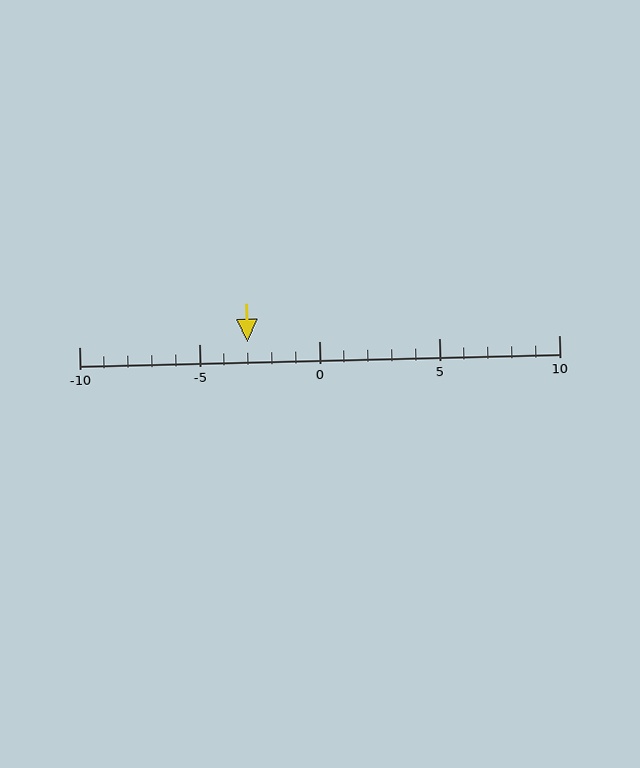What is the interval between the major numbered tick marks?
The major tick marks are spaced 5 units apart.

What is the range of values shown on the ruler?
The ruler shows values from -10 to 10.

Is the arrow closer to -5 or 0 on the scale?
The arrow is closer to -5.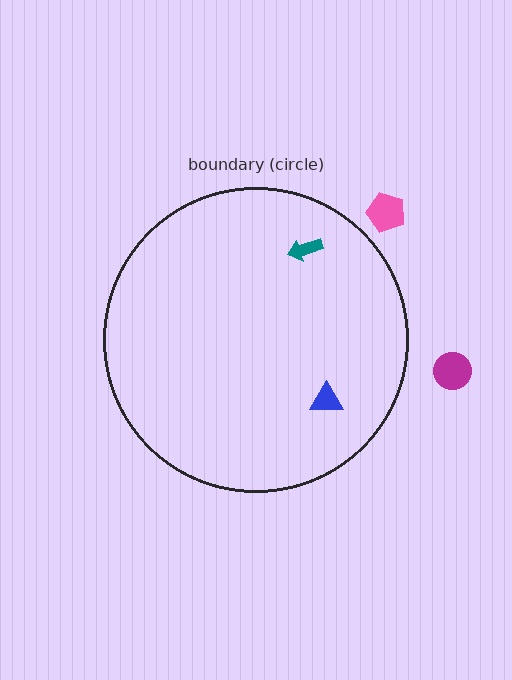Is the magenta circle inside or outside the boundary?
Outside.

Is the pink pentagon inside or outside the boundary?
Outside.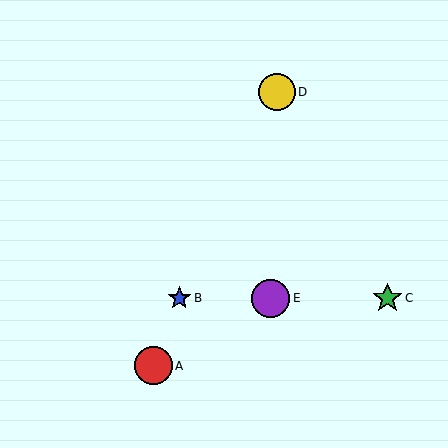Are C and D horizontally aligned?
No, C is at y≈298 and D is at y≈92.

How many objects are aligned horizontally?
3 objects (B, C, E) are aligned horizontally.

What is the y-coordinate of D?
Object D is at y≈92.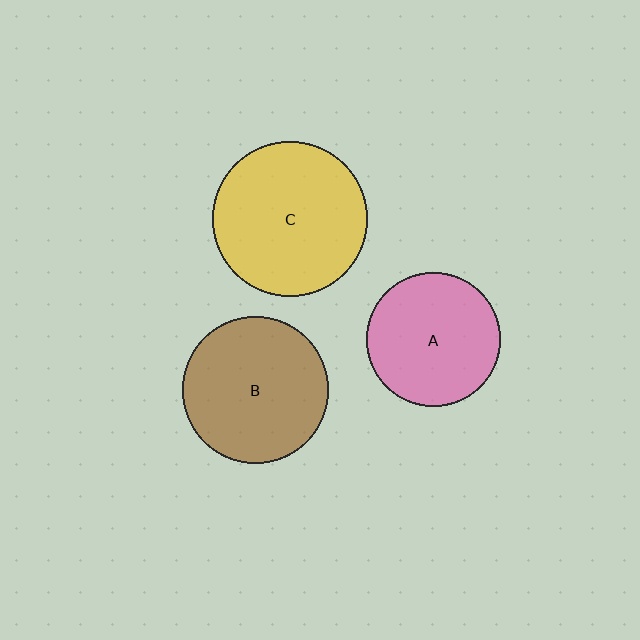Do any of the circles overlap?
No, none of the circles overlap.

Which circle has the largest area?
Circle C (yellow).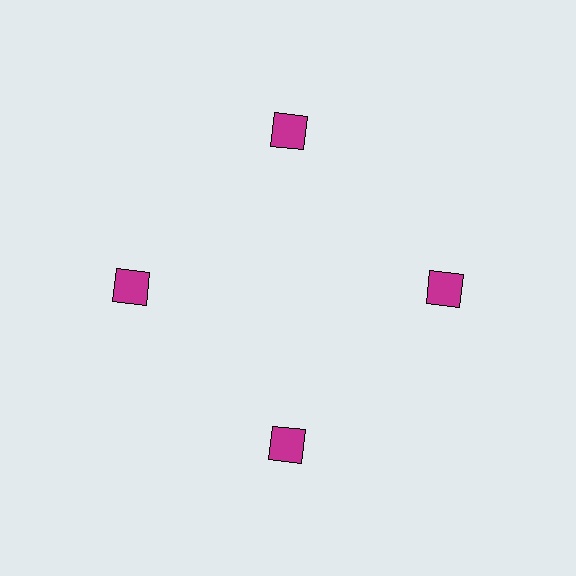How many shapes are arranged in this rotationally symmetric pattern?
There are 4 shapes, arranged in 4 groups of 1.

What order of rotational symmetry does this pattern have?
This pattern has 4-fold rotational symmetry.